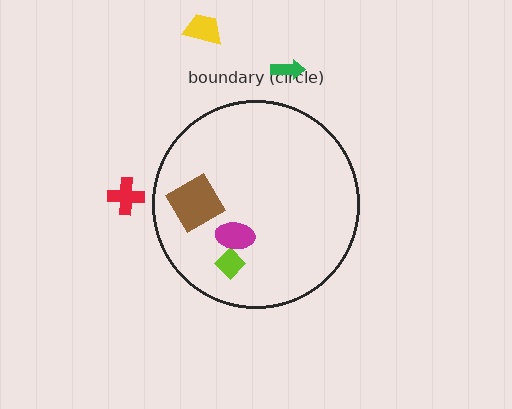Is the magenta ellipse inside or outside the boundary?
Inside.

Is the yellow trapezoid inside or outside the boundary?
Outside.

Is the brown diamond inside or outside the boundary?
Inside.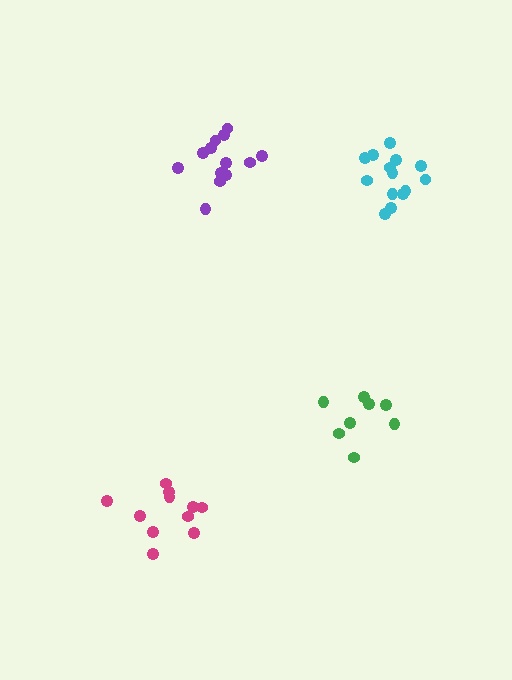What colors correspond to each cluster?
The clusters are colored: green, magenta, purple, cyan.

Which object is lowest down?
The magenta cluster is bottommost.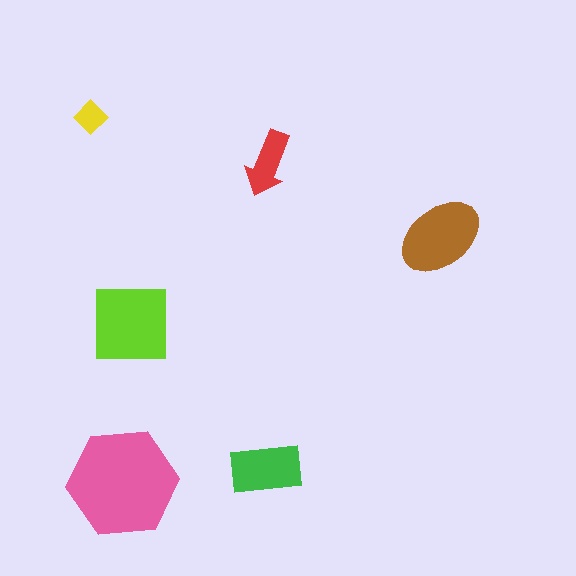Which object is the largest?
The pink hexagon.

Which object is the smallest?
The yellow diamond.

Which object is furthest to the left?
The yellow diamond is leftmost.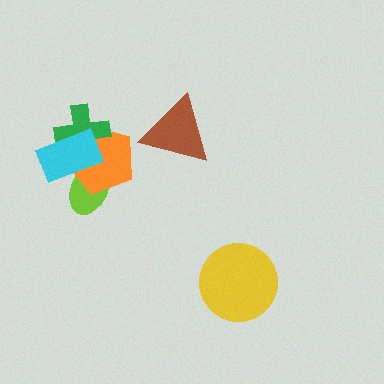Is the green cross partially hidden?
Yes, it is partially covered by another shape.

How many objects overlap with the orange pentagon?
3 objects overlap with the orange pentagon.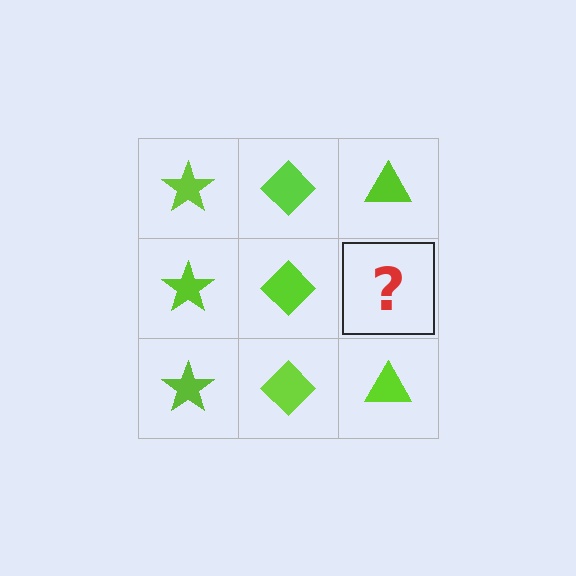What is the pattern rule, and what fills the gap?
The rule is that each column has a consistent shape. The gap should be filled with a lime triangle.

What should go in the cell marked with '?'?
The missing cell should contain a lime triangle.